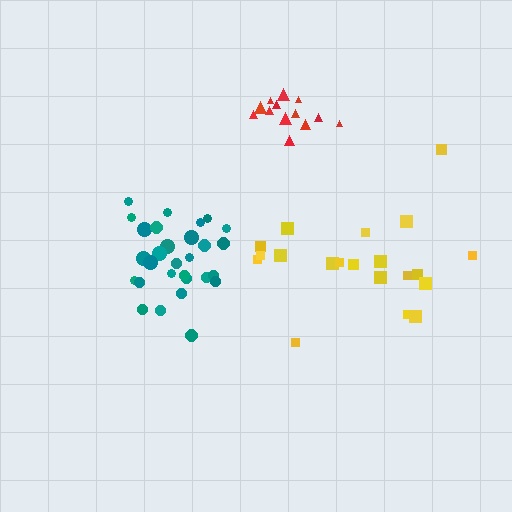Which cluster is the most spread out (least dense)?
Yellow.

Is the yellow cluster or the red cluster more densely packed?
Red.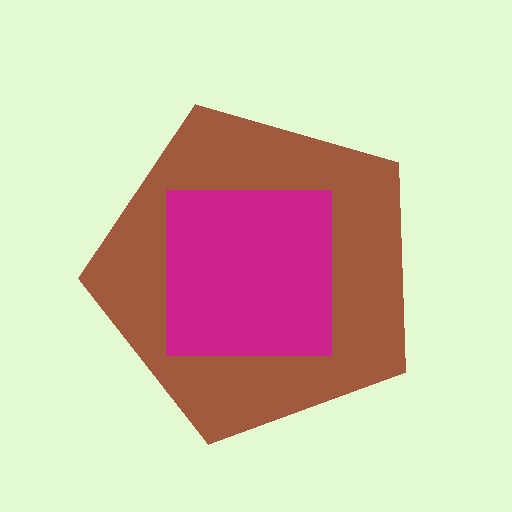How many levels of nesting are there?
2.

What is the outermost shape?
The brown pentagon.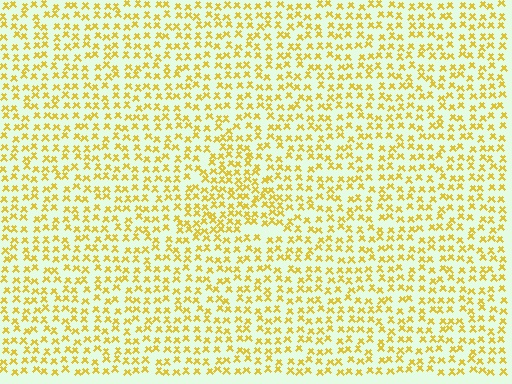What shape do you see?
I see a triangle.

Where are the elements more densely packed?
The elements are more densely packed inside the triangle boundary.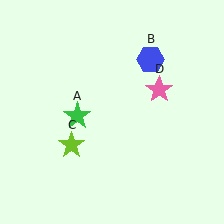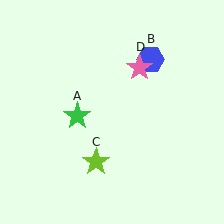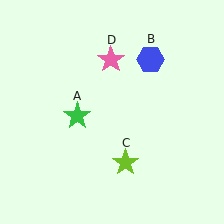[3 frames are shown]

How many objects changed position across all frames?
2 objects changed position: lime star (object C), pink star (object D).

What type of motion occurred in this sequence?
The lime star (object C), pink star (object D) rotated counterclockwise around the center of the scene.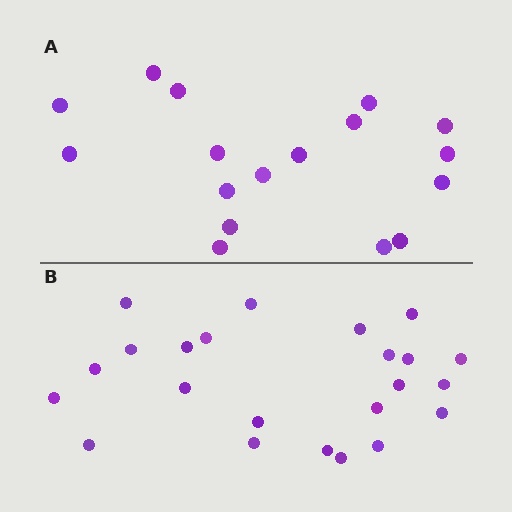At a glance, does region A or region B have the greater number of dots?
Region B (the bottom region) has more dots.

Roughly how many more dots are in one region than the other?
Region B has about 6 more dots than region A.